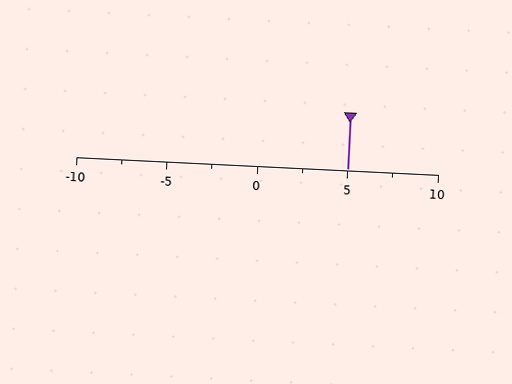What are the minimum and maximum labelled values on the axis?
The axis runs from -10 to 10.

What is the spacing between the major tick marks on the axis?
The major ticks are spaced 5 apart.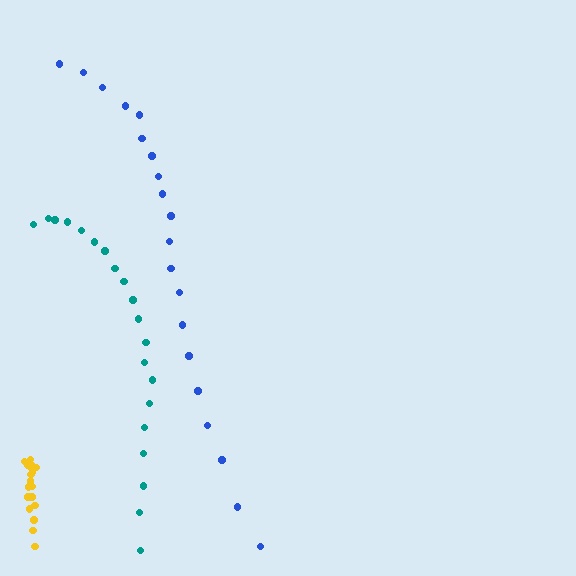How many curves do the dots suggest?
There are 3 distinct paths.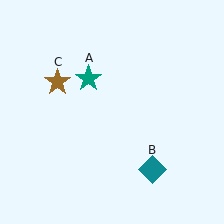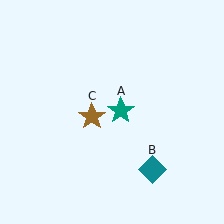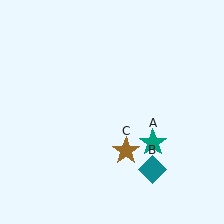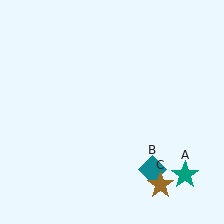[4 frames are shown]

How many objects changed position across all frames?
2 objects changed position: teal star (object A), brown star (object C).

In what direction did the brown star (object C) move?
The brown star (object C) moved down and to the right.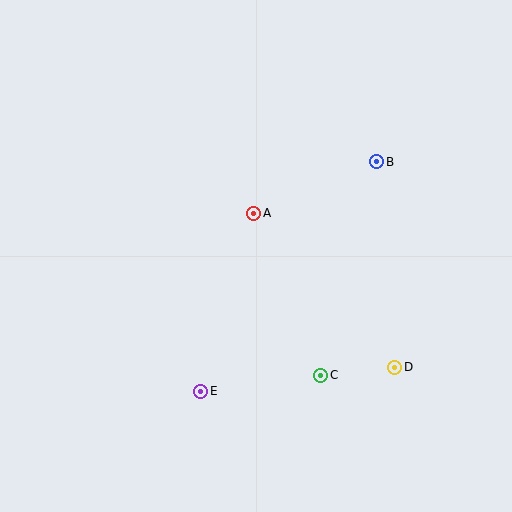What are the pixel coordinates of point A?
Point A is at (254, 213).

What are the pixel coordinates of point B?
Point B is at (377, 162).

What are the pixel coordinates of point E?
Point E is at (201, 391).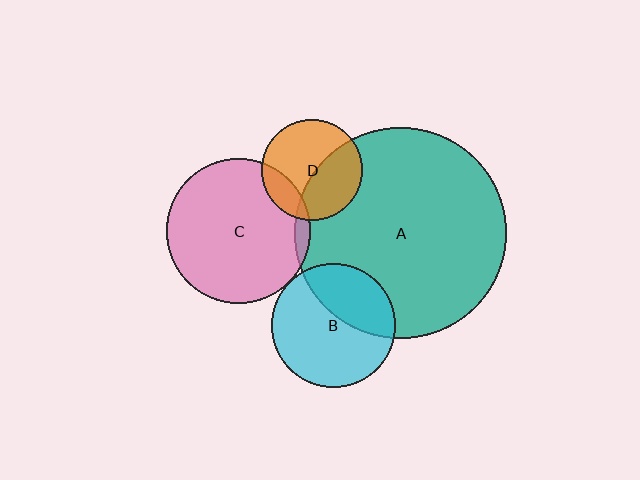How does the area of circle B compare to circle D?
Approximately 1.5 times.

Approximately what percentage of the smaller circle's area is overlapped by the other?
Approximately 35%.